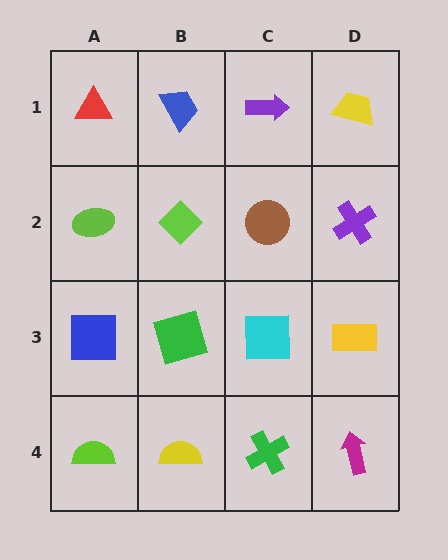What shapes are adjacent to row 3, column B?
A lime diamond (row 2, column B), a yellow semicircle (row 4, column B), a blue square (row 3, column A), a cyan square (row 3, column C).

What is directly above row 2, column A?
A red triangle.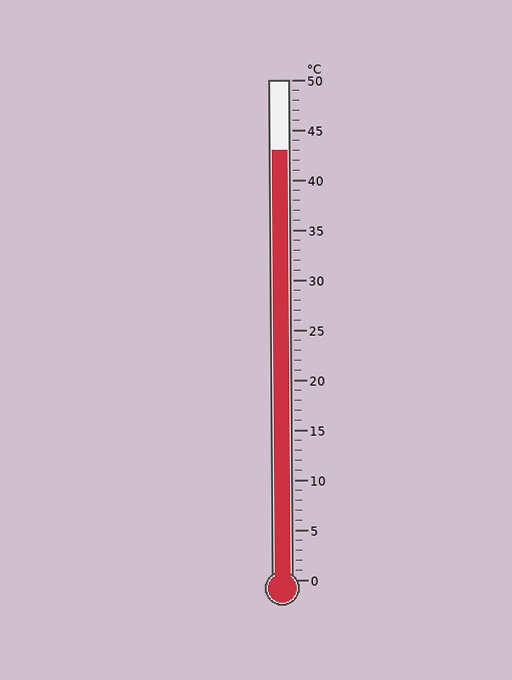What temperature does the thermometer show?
The thermometer shows approximately 43°C.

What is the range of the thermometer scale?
The thermometer scale ranges from 0°C to 50°C.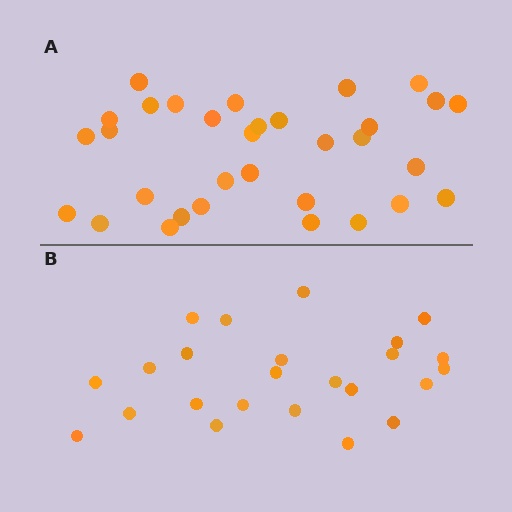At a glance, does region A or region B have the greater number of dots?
Region A (the top region) has more dots.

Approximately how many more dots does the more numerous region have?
Region A has roughly 8 or so more dots than region B.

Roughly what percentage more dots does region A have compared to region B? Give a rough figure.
About 35% more.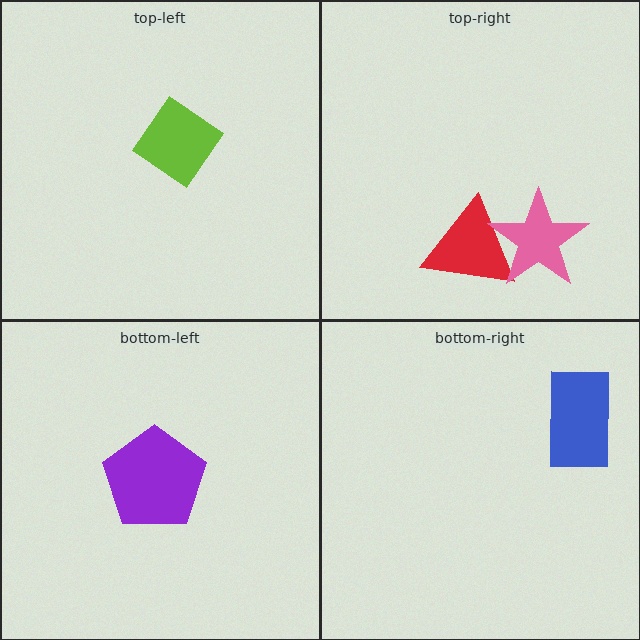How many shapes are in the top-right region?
2.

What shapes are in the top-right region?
The red triangle, the pink star.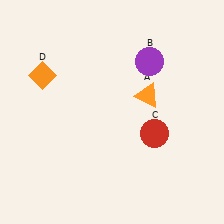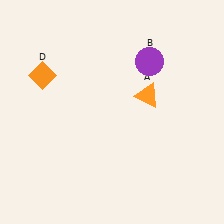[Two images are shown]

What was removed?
The red circle (C) was removed in Image 2.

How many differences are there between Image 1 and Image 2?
There is 1 difference between the two images.